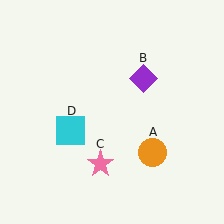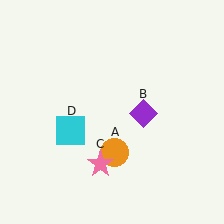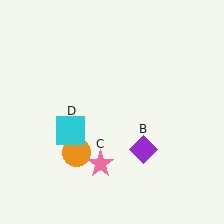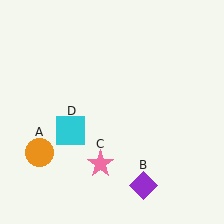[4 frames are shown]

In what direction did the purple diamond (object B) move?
The purple diamond (object B) moved down.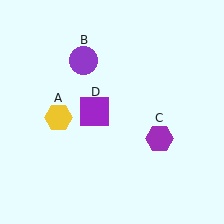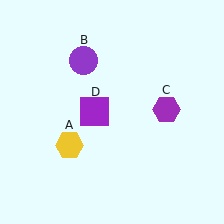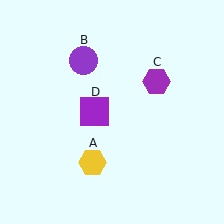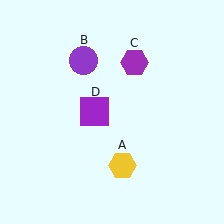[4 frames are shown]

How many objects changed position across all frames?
2 objects changed position: yellow hexagon (object A), purple hexagon (object C).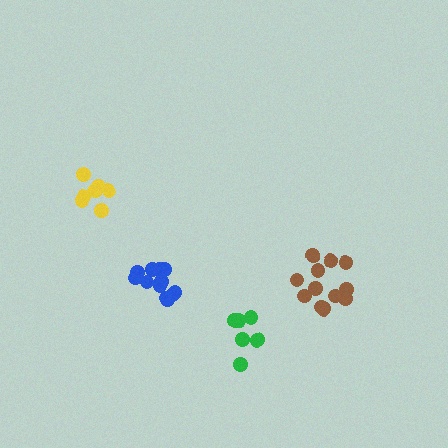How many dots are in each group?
Group 1: 6 dots, Group 2: 12 dots, Group 3: 12 dots, Group 4: 7 dots (37 total).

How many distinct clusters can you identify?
There are 4 distinct clusters.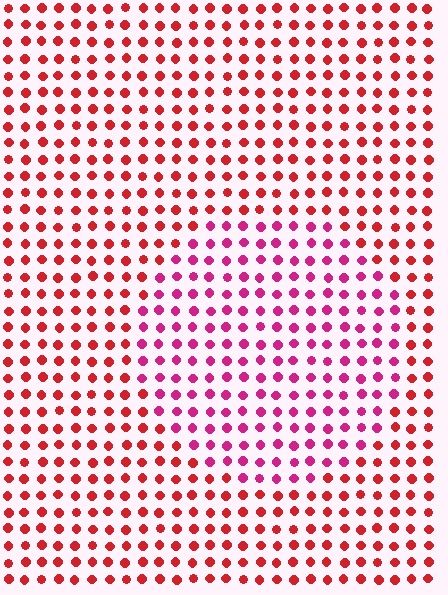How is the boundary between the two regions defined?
The boundary is defined purely by a slight shift in hue (about 32 degrees). Spacing, size, and orientation are identical on both sides.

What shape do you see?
I see a circle.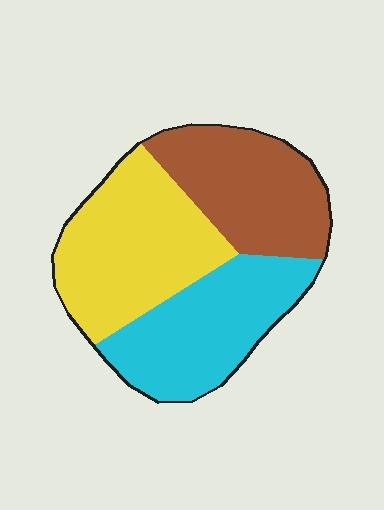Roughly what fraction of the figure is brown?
Brown covers 30% of the figure.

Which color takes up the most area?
Yellow, at roughly 35%.